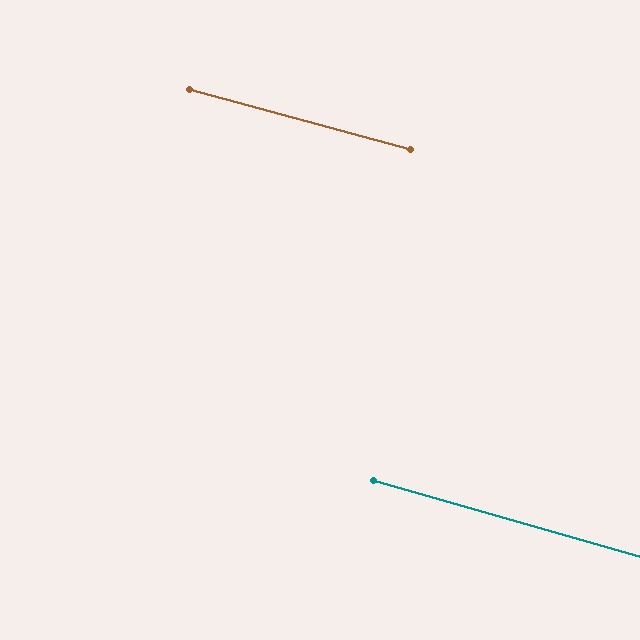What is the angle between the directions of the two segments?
Approximately 1 degree.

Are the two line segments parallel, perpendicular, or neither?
Parallel — their directions differ by only 0.8°.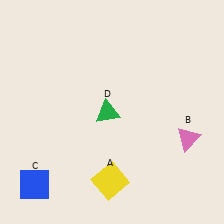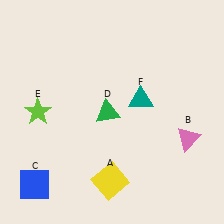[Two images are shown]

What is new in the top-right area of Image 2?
A teal triangle (F) was added in the top-right area of Image 2.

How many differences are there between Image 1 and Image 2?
There are 2 differences between the two images.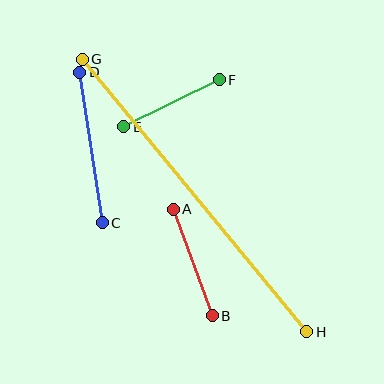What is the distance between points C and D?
The distance is approximately 152 pixels.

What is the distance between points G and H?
The distance is approximately 353 pixels.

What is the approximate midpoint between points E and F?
The midpoint is at approximately (171, 103) pixels.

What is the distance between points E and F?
The distance is approximately 107 pixels.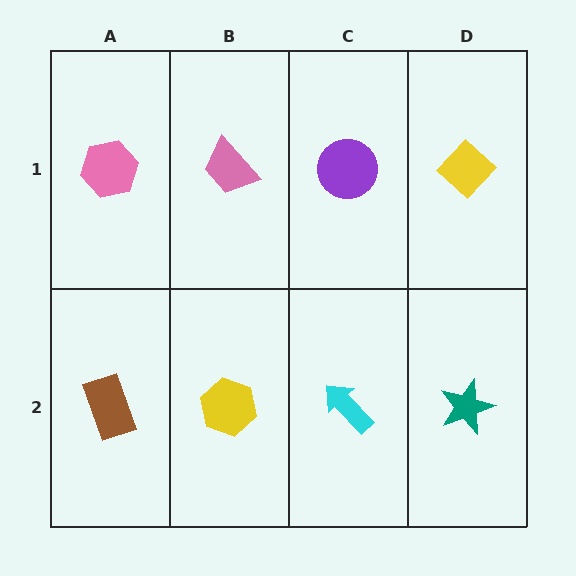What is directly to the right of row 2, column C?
A teal star.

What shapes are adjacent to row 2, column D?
A yellow diamond (row 1, column D), a cyan arrow (row 2, column C).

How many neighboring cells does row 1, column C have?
3.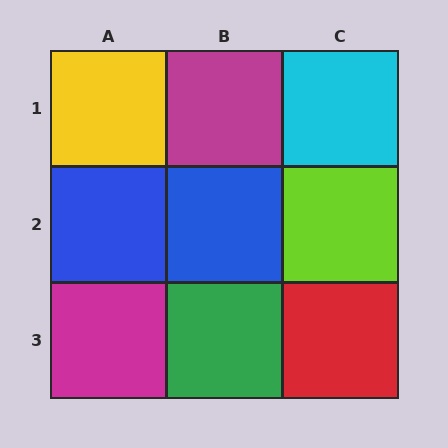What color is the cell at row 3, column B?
Green.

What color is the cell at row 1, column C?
Cyan.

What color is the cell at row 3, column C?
Red.